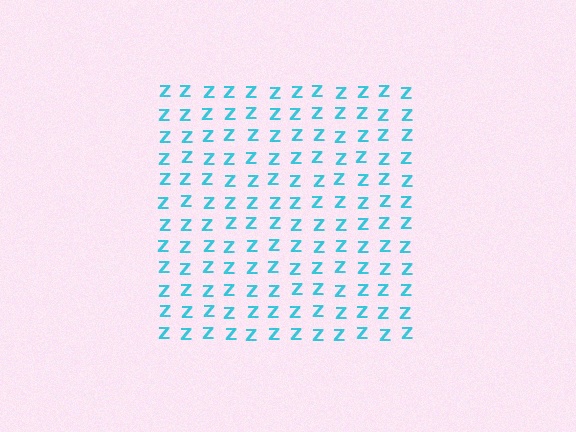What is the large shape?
The large shape is a square.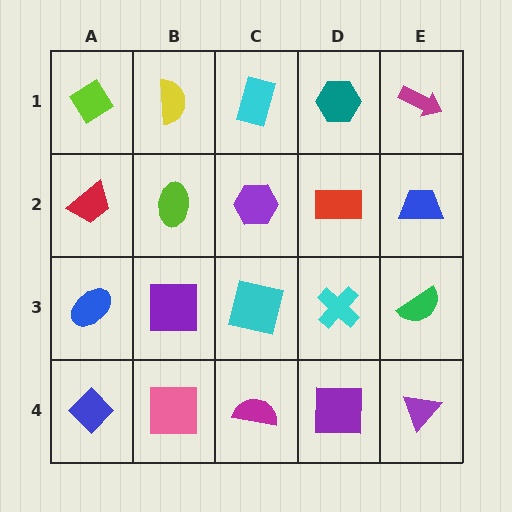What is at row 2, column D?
A red rectangle.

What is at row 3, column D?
A cyan cross.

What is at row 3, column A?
A blue ellipse.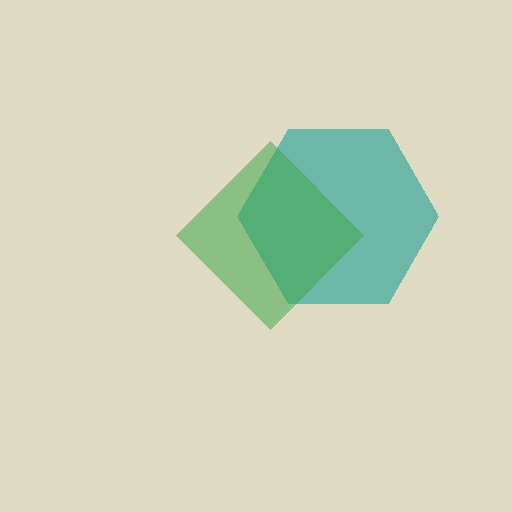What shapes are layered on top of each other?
The layered shapes are: a teal hexagon, a green diamond.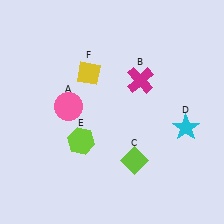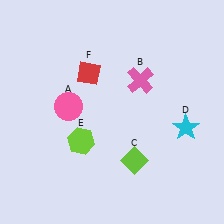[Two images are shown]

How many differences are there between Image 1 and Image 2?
There are 2 differences between the two images.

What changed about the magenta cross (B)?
In Image 1, B is magenta. In Image 2, it changed to pink.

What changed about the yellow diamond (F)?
In Image 1, F is yellow. In Image 2, it changed to red.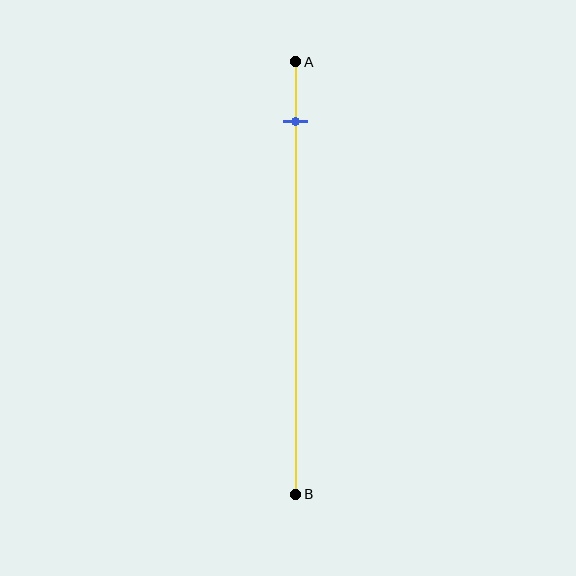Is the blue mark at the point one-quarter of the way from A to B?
No, the mark is at about 15% from A, not at the 25% one-quarter point.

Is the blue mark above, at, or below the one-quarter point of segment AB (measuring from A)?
The blue mark is above the one-quarter point of segment AB.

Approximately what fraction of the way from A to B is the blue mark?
The blue mark is approximately 15% of the way from A to B.